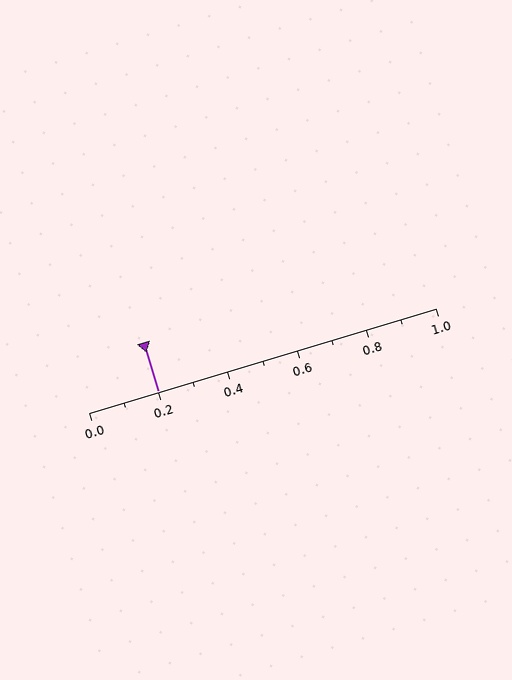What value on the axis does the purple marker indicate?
The marker indicates approximately 0.2.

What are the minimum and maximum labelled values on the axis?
The axis runs from 0.0 to 1.0.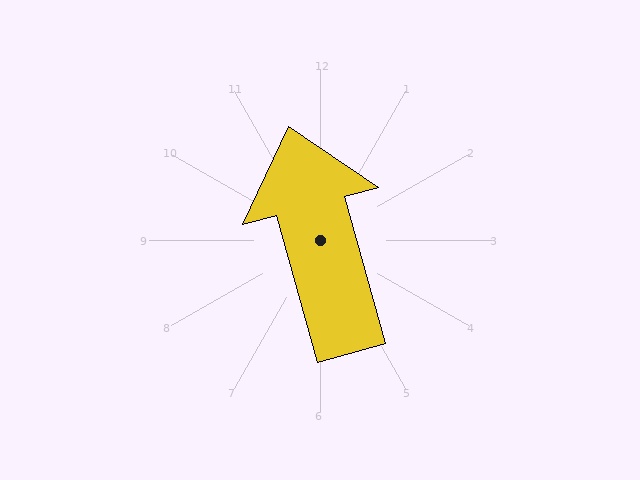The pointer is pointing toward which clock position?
Roughly 11 o'clock.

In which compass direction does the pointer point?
North.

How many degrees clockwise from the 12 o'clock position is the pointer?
Approximately 345 degrees.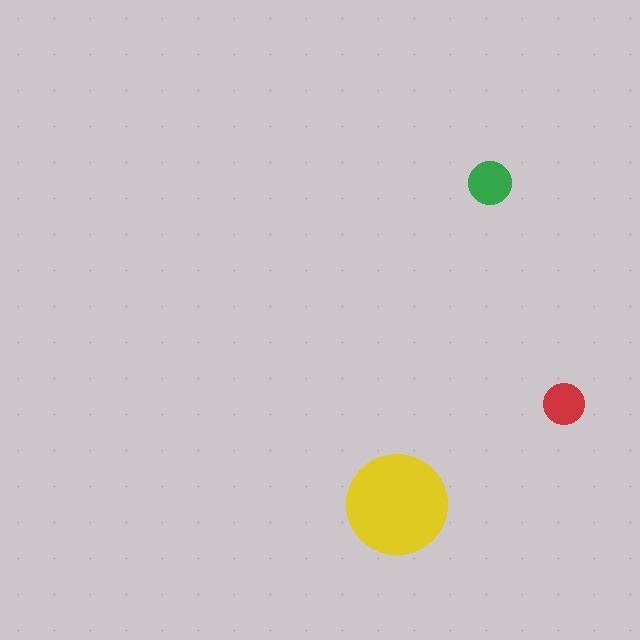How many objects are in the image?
There are 3 objects in the image.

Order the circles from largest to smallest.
the yellow one, the green one, the red one.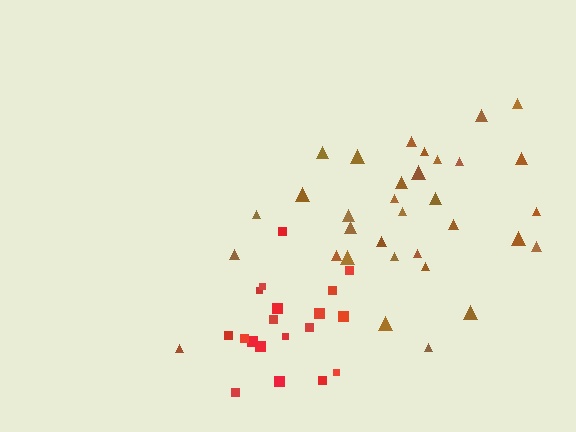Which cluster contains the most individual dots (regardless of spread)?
Brown (33).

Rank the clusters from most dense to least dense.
red, brown.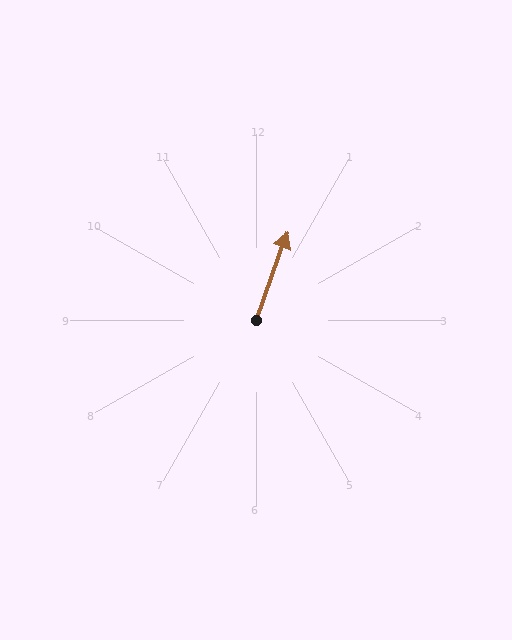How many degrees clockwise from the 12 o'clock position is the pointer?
Approximately 20 degrees.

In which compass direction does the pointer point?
North.